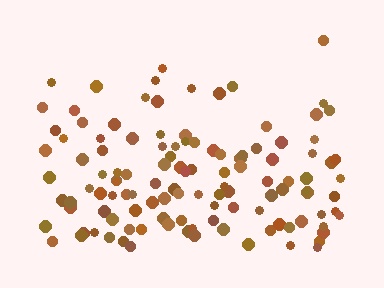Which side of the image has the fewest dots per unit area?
The top.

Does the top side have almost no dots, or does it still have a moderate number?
Still a moderate number, just noticeably fewer than the bottom.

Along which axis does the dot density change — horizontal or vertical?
Vertical.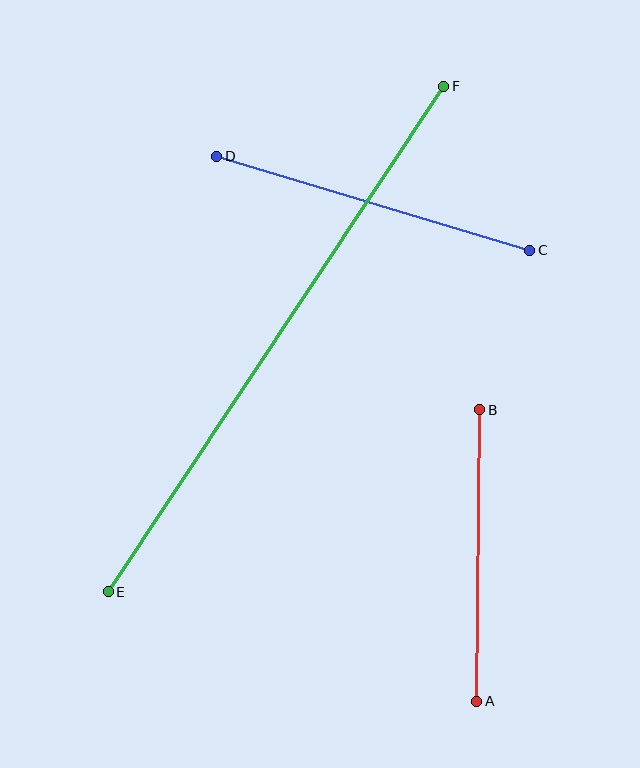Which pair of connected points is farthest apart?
Points E and F are farthest apart.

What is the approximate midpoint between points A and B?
The midpoint is at approximately (478, 556) pixels.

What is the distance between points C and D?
The distance is approximately 327 pixels.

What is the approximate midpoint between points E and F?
The midpoint is at approximately (276, 339) pixels.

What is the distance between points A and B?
The distance is approximately 292 pixels.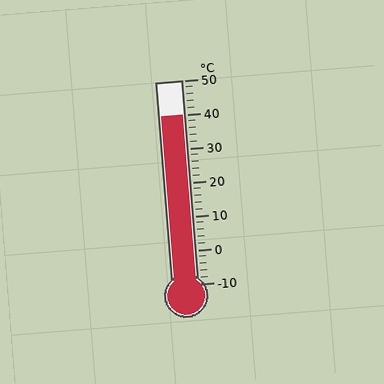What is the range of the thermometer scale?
The thermometer scale ranges from -10°C to 50°C.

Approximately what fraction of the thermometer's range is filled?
The thermometer is filled to approximately 85% of its range.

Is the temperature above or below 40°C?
The temperature is at 40°C.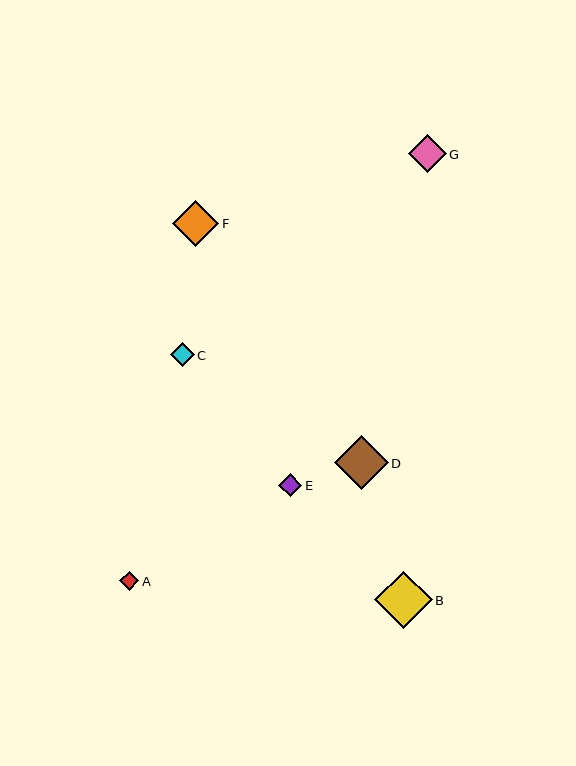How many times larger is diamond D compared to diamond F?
Diamond D is approximately 1.2 times the size of diamond F.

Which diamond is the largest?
Diamond B is the largest with a size of approximately 57 pixels.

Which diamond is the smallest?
Diamond A is the smallest with a size of approximately 20 pixels.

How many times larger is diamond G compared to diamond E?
Diamond G is approximately 1.6 times the size of diamond E.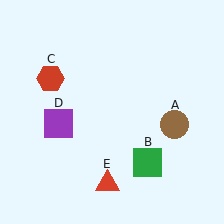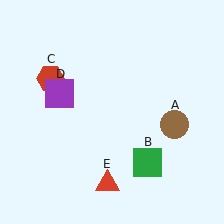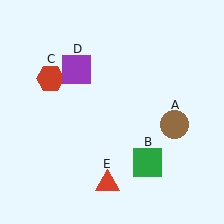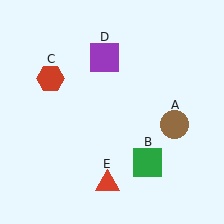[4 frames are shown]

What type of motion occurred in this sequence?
The purple square (object D) rotated clockwise around the center of the scene.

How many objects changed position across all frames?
1 object changed position: purple square (object D).